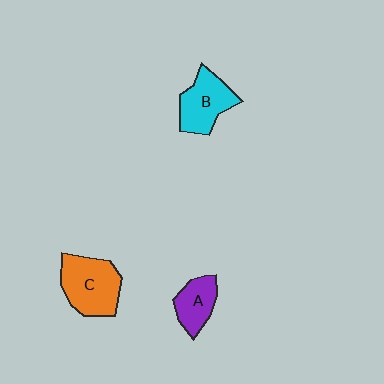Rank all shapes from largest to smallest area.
From largest to smallest: C (orange), B (cyan), A (purple).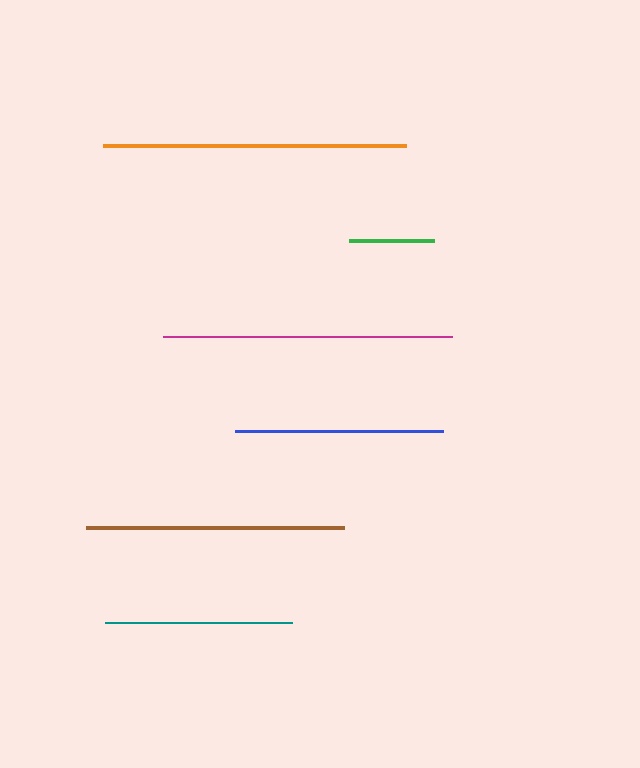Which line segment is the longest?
The orange line is the longest at approximately 303 pixels.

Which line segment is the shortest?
The green line is the shortest at approximately 85 pixels.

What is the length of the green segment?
The green segment is approximately 85 pixels long.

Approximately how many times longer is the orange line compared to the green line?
The orange line is approximately 3.6 times the length of the green line.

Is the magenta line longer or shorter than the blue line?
The magenta line is longer than the blue line.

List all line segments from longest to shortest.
From longest to shortest: orange, magenta, brown, blue, teal, green.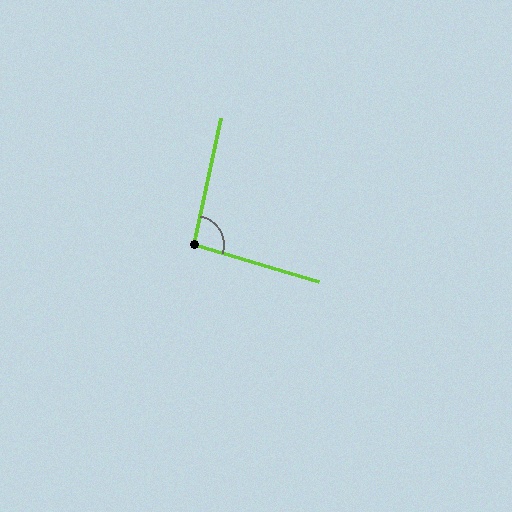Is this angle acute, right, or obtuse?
It is approximately a right angle.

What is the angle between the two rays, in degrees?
Approximately 95 degrees.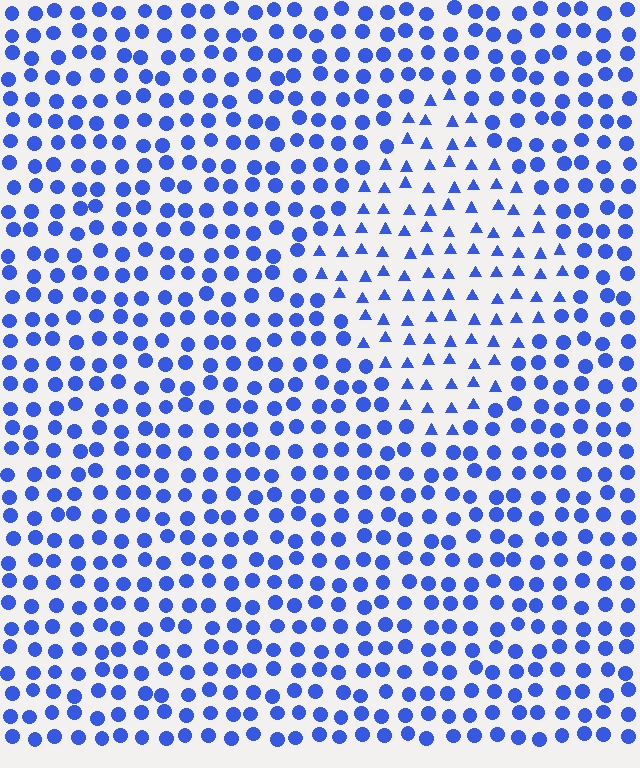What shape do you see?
I see a diamond.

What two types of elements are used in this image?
The image uses triangles inside the diamond region and circles outside it.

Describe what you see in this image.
The image is filled with small blue elements arranged in a uniform grid. A diamond-shaped region contains triangles, while the surrounding area contains circles. The boundary is defined purely by the change in element shape.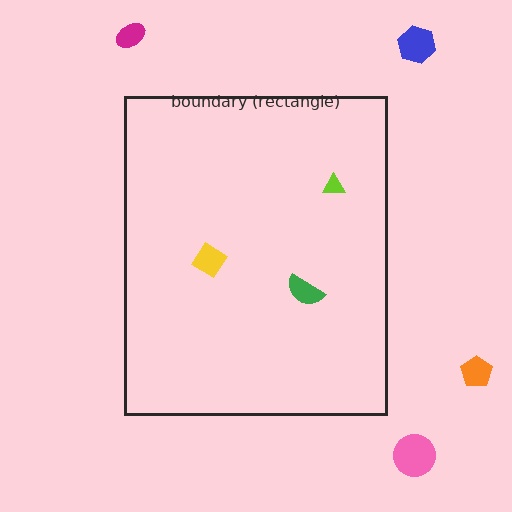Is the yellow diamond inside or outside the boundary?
Inside.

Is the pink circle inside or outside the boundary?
Outside.